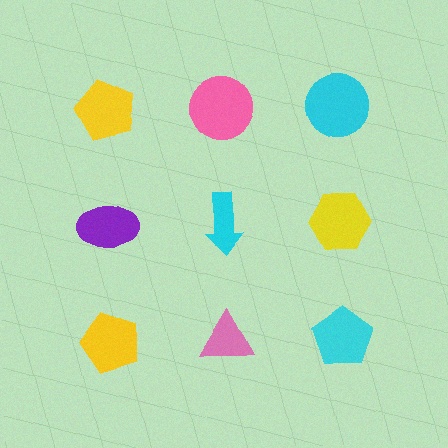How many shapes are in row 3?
3 shapes.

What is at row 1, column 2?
A pink circle.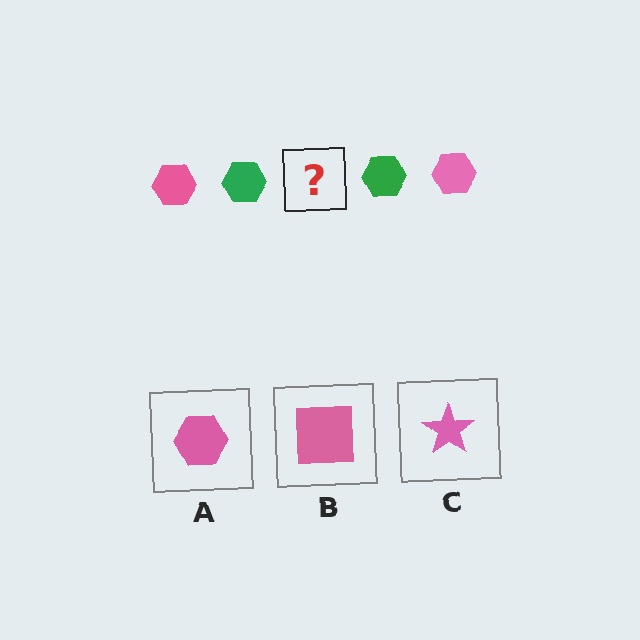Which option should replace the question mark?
Option A.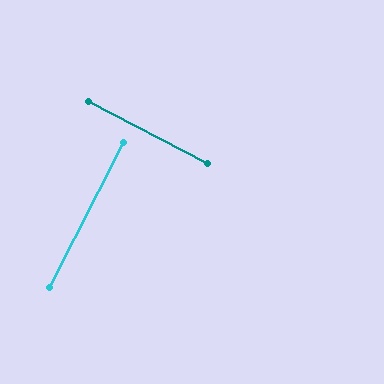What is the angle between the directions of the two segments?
Approximately 89 degrees.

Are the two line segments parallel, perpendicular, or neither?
Perpendicular — they meet at approximately 89°.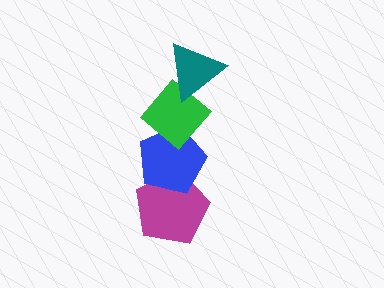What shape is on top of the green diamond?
The teal triangle is on top of the green diamond.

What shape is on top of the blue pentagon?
The green diamond is on top of the blue pentagon.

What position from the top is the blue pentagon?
The blue pentagon is 3rd from the top.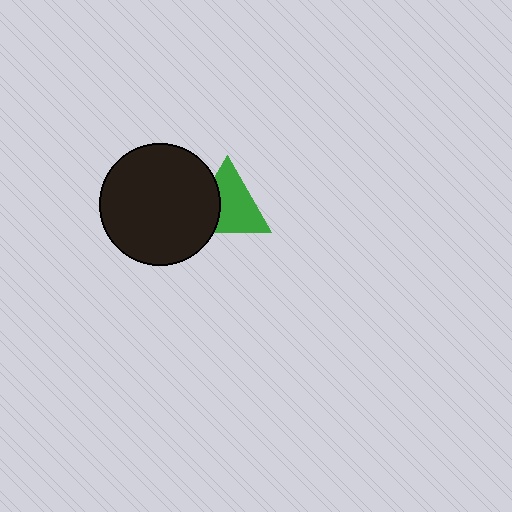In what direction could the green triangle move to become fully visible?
The green triangle could move right. That would shift it out from behind the black circle entirely.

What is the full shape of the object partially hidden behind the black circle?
The partially hidden object is a green triangle.